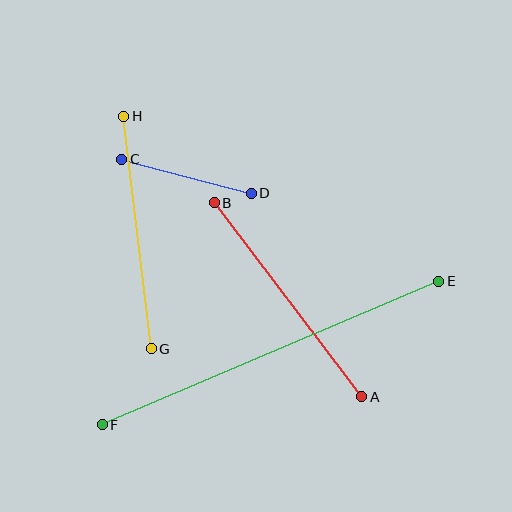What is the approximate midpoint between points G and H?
The midpoint is at approximately (137, 232) pixels.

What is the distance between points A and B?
The distance is approximately 244 pixels.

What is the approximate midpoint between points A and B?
The midpoint is at approximately (288, 300) pixels.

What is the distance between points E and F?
The distance is approximately 366 pixels.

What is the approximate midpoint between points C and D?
The midpoint is at approximately (187, 176) pixels.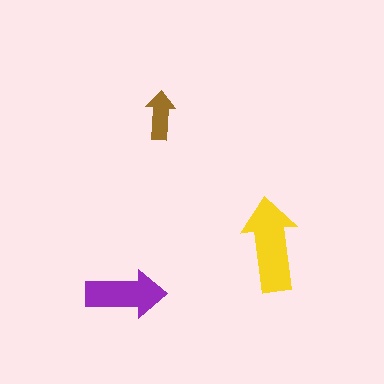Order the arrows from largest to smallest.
the yellow one, the purple one, the brown one.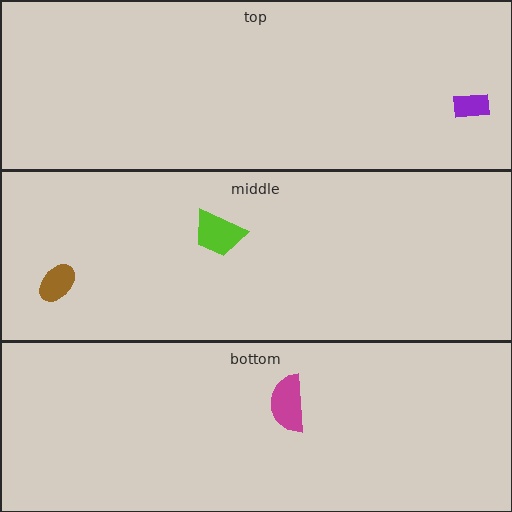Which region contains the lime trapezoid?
The middle region.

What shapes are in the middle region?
The brown ellipse, the lime trapezoid.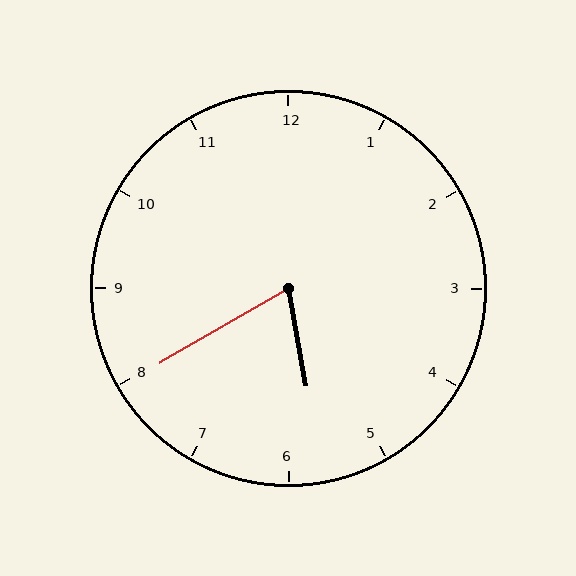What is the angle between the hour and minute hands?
Approximately 70 degrees.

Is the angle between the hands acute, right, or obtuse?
It is acute.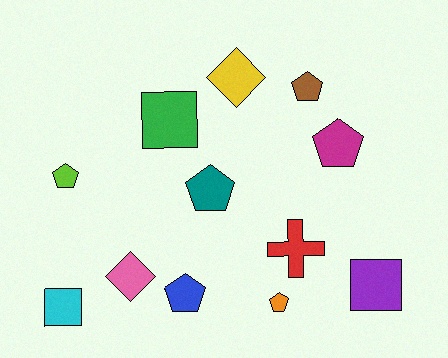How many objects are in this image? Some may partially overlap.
There are 12 objects.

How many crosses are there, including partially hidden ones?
There is 1 cross.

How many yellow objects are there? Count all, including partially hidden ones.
There is 1 yellow object.